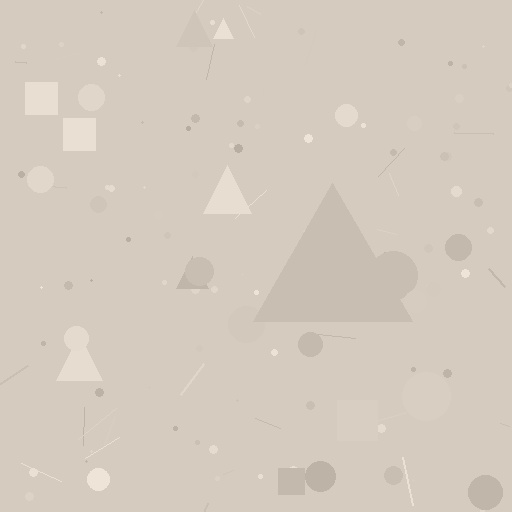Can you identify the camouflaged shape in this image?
The camouflaged shape is a triangle.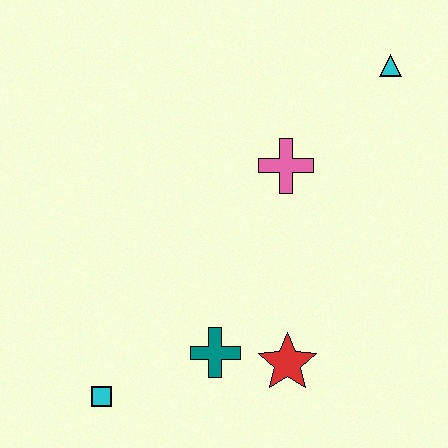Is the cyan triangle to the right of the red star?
Yes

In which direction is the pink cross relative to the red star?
The pink cross is above the red star.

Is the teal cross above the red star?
Yes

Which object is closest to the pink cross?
The cyan triangle is closest to the pink cross.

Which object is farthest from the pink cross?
The cyan square is farthest from the pink cross.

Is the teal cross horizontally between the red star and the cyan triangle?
No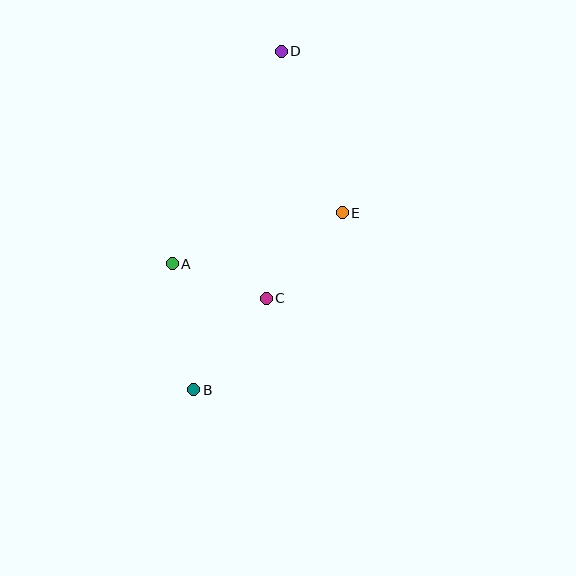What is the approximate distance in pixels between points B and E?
The distance between B and E is approximately 231 pixels.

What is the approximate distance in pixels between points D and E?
The distance between D and E is approximately 173 pixels.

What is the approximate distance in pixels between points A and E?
The distance between A and E is approximately 178 pixels.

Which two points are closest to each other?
Points A and C are closest to each other.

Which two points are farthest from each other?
Points B and D are farthest from each other.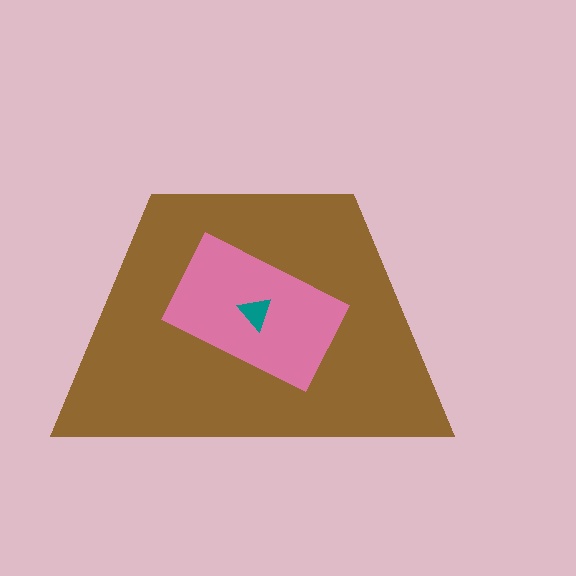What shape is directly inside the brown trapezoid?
The pink rectangle.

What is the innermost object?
The teal triangle.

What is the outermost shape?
The brown trapezoid.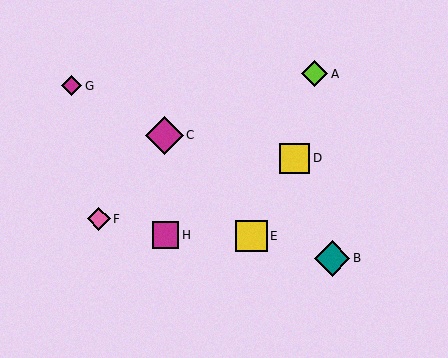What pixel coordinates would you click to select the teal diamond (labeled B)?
Click at (332, 258) to select the teal diamond B.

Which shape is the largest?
The magenta diamond (labeled C) is the largest.